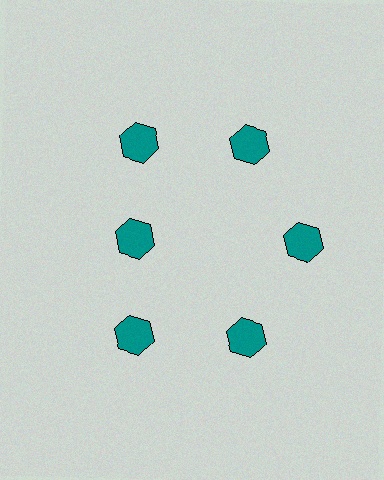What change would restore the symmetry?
The symmetry would be restored by moving it outward, back onto the ring so that all 6 hexagons sit at equal angles and equal distance from the center.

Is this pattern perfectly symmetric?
No. The 6 teal hexagons are arranged in a ring, but one element near the 9 o'clock position is pulled inward toward the center, breaking the 6-fold rotational symmetry.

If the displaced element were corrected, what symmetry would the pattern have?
It would have 6-fold rotational symmetry — the pattern would map onto itself every 60 degrees.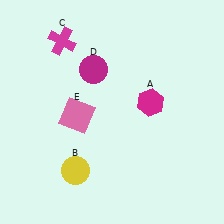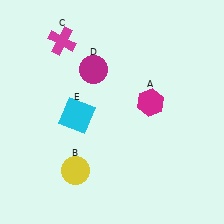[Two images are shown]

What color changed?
The square (E) changed from pink in Image 1 to cyan in Image 2.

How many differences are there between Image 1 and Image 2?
There is 1 difference between the two images.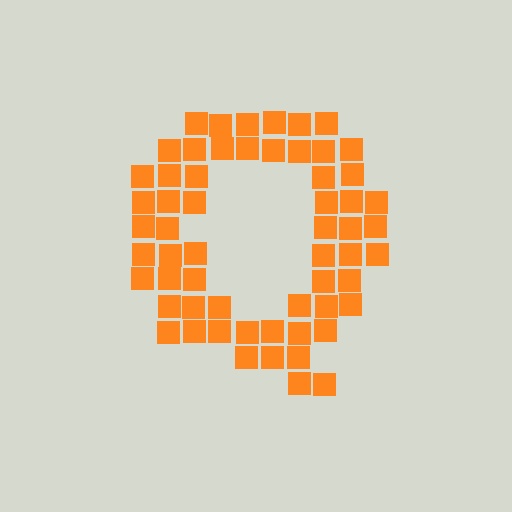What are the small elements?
The small elements are squares.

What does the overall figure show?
The overall figure shows the letter Q.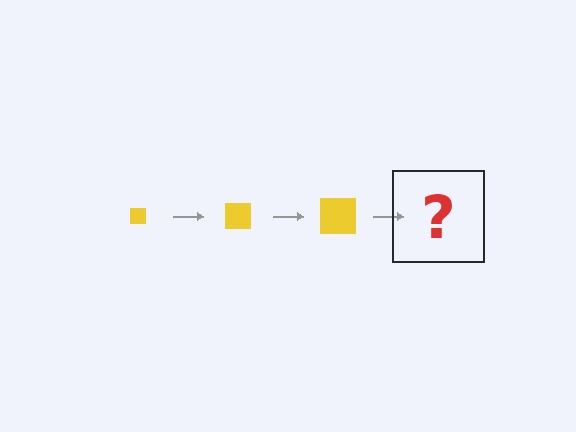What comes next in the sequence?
The next element should be a yellow square, larger than the previous one.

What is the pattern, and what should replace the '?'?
The pattern is that the square gets progressively larger each step. The '?' should be a yellow square, larger than the previous one.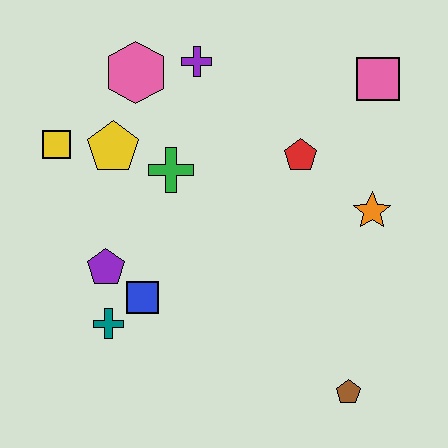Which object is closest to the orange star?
The red pentagon is closest to the orange star.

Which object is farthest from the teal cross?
The pink square is farthest from the teal cross.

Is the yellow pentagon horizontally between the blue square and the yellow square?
Yes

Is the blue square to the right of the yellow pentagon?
Yes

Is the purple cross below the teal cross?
No